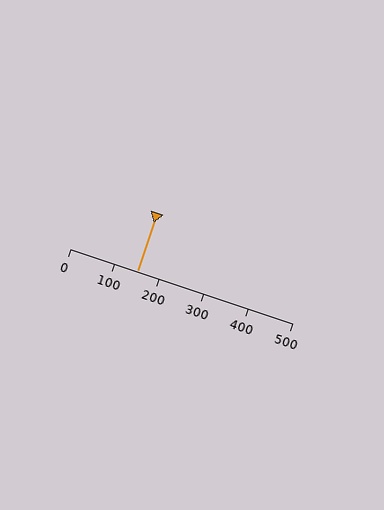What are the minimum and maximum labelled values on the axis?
The axis runs from 0 to 500.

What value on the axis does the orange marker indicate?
The marker indicates approximately 150.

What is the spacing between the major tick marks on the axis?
The major ticks are spaced 100 apart.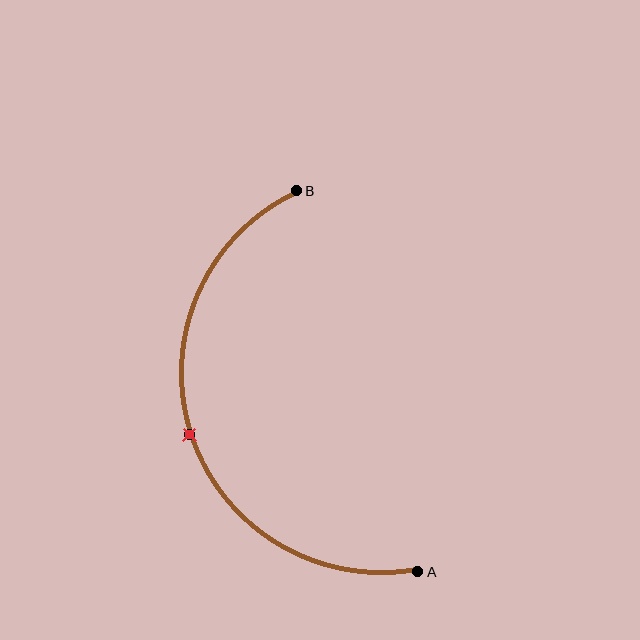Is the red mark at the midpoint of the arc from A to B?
Yes. The red mark lies on the arc at equal arc-length from both A and B — it is the arc midpoint.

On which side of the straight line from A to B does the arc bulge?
The arc bulges to the left of the straight line connecting A and B.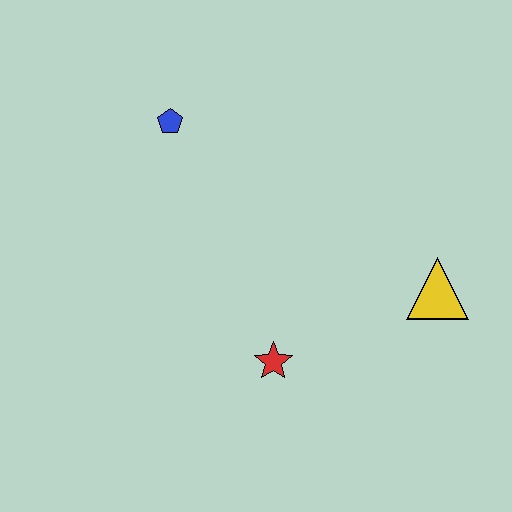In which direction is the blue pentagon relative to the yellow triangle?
The blue pentagon is to the left of the yellow triangle.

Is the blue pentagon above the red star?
Yes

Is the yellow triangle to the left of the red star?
No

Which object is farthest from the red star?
The blue pentagon is farthest from the red star.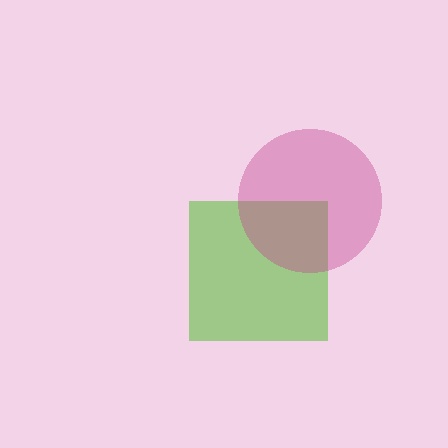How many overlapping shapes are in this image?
There are 2 overlapping shapes in the image.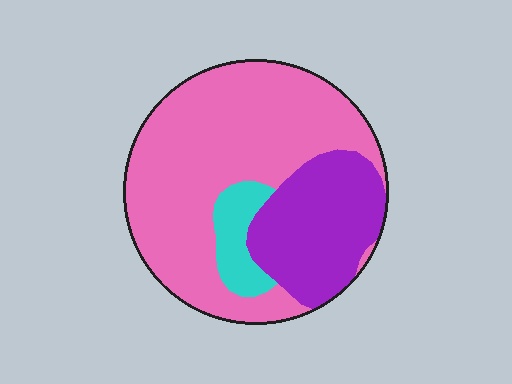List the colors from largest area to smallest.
From largest to smallest: pink, purple, cyan.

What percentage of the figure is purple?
Purple takes up about one quarter (1/4) of the figure.